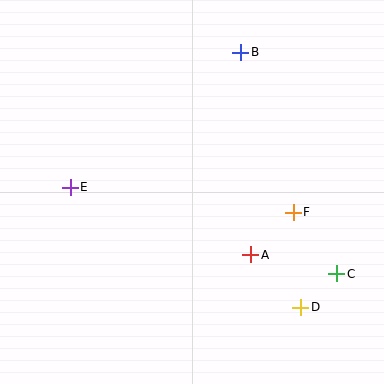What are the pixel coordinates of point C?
Point C is at (337, 274).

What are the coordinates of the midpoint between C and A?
The midpoint between C and A is at (294, 264).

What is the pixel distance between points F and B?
The distance between F and B is 169 pixels.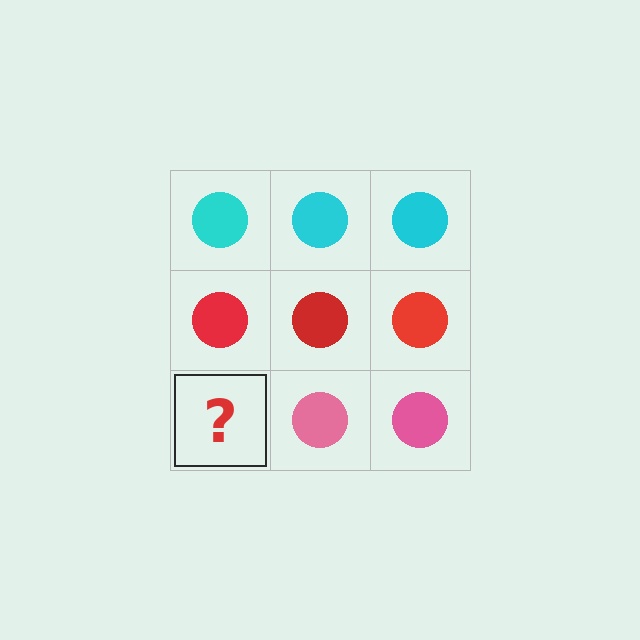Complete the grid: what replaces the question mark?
The question mark should be replaced with a pink circle.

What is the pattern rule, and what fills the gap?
The rule is that each row has a consistent color. The gap should be filled with a pink circle.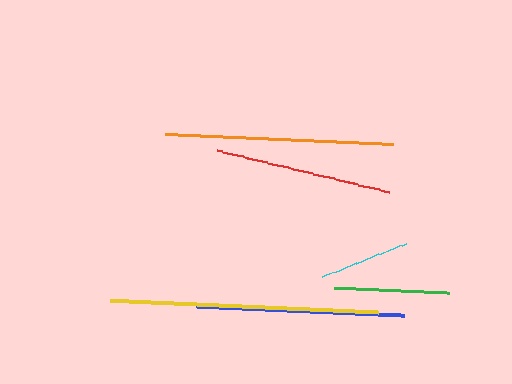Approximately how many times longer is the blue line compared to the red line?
The blue line is approximately 1.2 times the length of the red line.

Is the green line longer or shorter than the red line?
The red line is longer than the green line.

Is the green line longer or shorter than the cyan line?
The green line is longer than the cyan line.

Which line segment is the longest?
The yellow line is the longest at approximately 269 pixels.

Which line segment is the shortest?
The cyan line is the shortest at approximately 90 pixels.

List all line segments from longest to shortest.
From longest to shortest: yellow, orange, blue, red, green, cyan.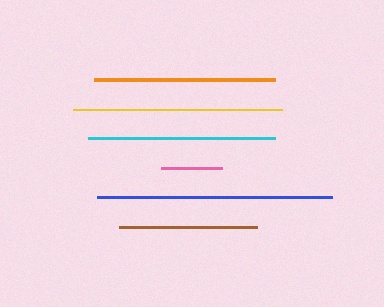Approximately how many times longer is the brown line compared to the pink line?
The brown line is approximately 2.3 times the length of the pink line.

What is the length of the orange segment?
The orange segment is approximately 182 pixels long.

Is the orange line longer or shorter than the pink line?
The orange line is longer than the pink line.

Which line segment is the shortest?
The pink line is the shortest at approximately 61 pixels.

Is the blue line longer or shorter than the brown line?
The blue line is longer than the brown line.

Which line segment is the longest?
The blue line is the longest at approximately 235 pixels.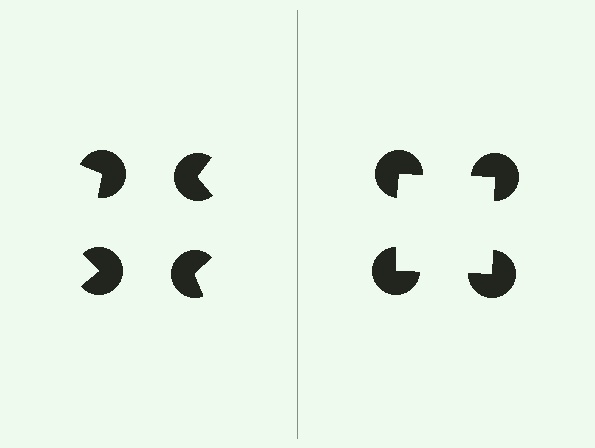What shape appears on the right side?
An illusory square.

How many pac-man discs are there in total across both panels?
8 — 4 on each side.